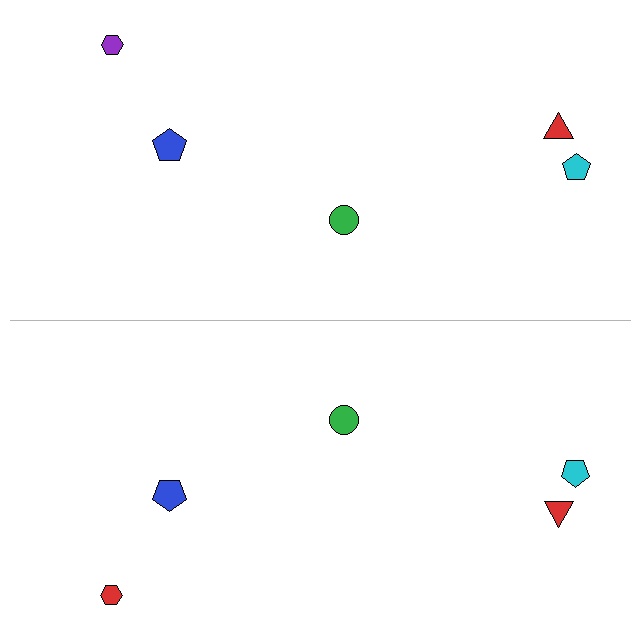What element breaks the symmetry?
The red hexagon on the bottom side breaks the symmetry — its mirror counterpart is purple.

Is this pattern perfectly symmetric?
No, the pattern is not perfectly symmetric. The red hexagon on the bottom side breaks the symmetry — its mirror counterpart is purple.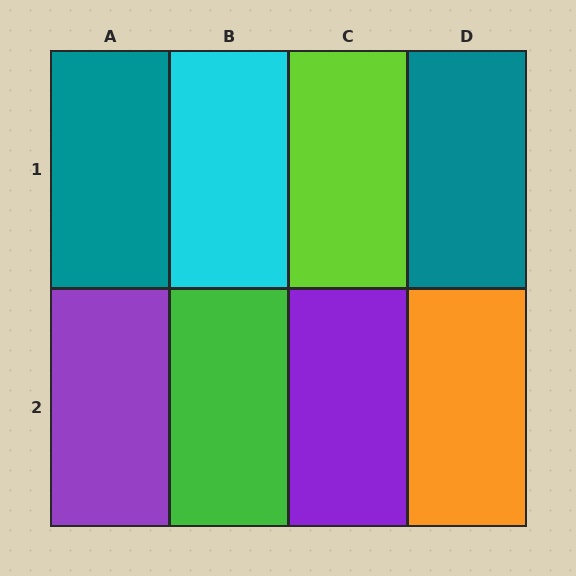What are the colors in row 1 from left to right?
Teal, cyan, lime, teal.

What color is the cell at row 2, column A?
Purple.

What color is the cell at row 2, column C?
Purple.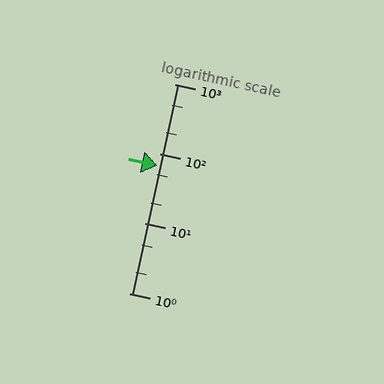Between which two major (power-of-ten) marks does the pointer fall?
The pointer is between 10 and 100.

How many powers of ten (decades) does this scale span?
The scale spans 3 decades, from 1 to 1000.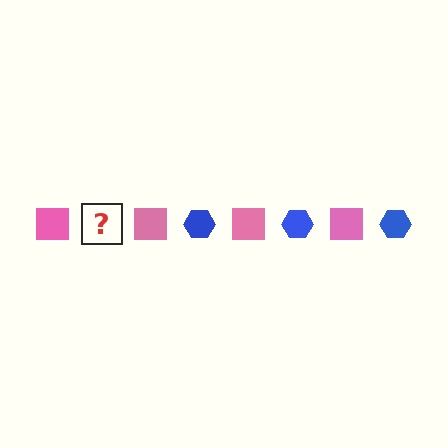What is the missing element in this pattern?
The missing element is a blue hexagon.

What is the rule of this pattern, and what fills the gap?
The rule is that the pattern alternates between pink square and blue hexagon. The gap should be filled with a blue hexagon.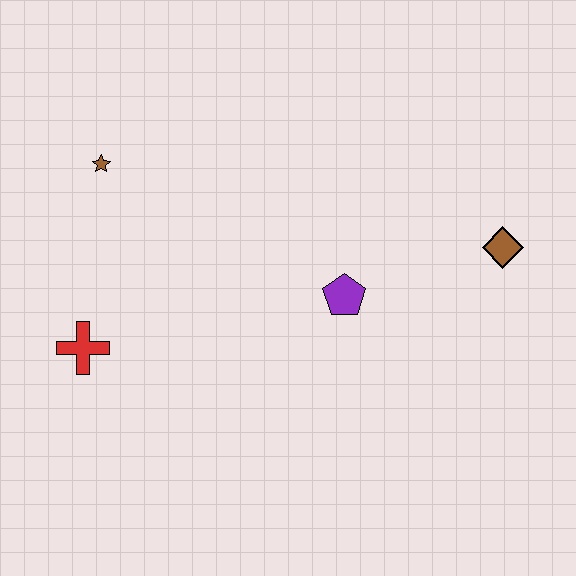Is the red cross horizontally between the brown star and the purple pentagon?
No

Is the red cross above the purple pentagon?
No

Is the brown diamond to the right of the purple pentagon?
Yes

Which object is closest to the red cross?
The brown star is closest to the red cross.